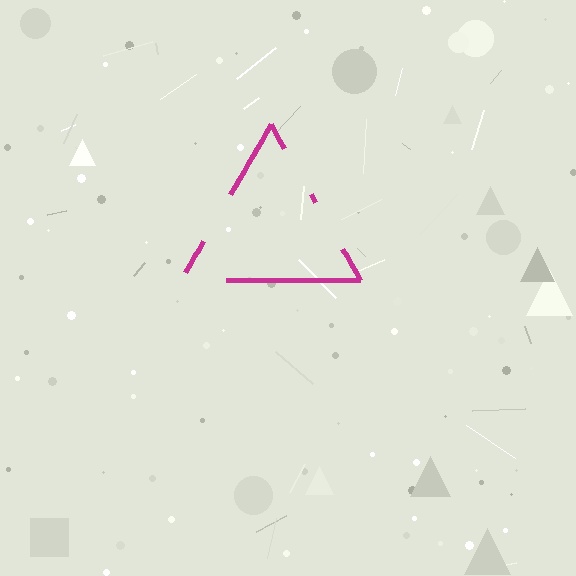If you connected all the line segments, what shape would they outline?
They would outline a triangle.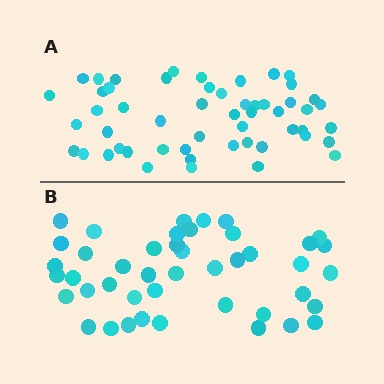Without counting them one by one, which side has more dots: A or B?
Region A (the top region) has more dots.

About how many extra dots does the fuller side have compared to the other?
Region A has roughly 8 or so more dots than region B.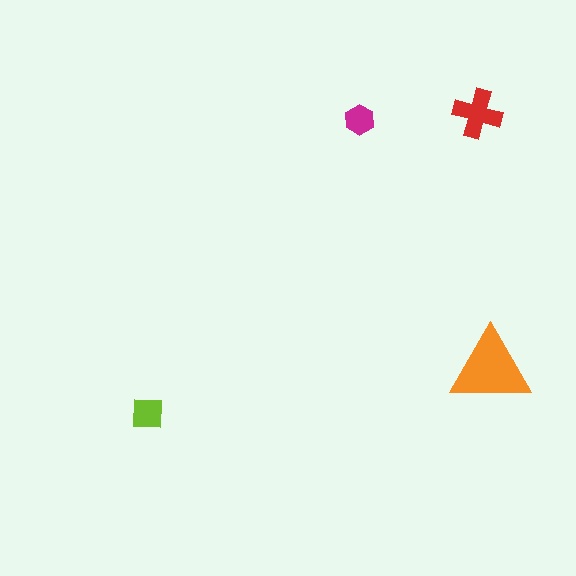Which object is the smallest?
The magenta hexagon.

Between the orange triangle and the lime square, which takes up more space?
The orange triangle.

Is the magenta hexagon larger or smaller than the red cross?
Smaller.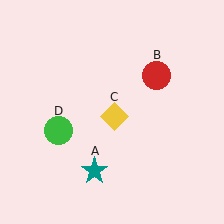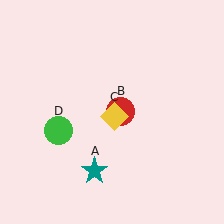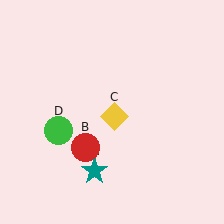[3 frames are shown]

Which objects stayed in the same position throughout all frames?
Teal star (object A) and yellow diamond (object C) and green circle (object D) remained stationary.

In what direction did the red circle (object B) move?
The red circle (object B) moved down and to the left.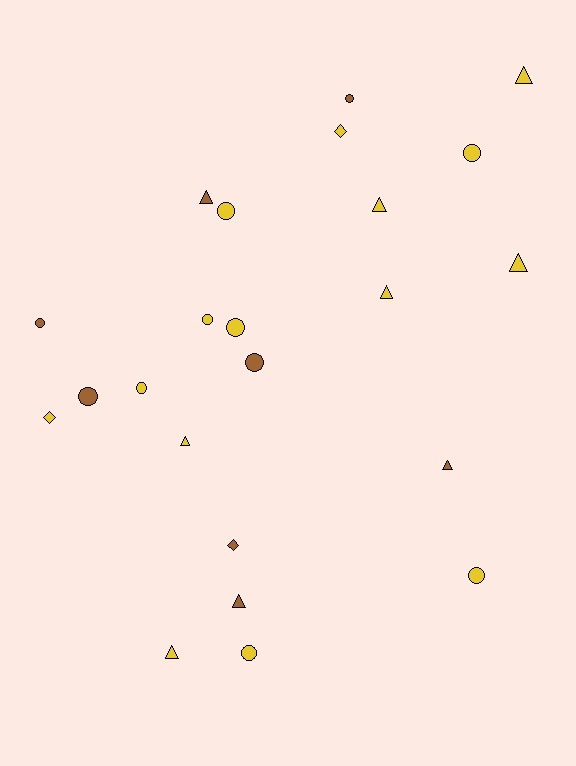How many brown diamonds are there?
There is 1 brown diamond.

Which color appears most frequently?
Yellow, with 15 objects.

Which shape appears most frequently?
Circle, with 11 objects.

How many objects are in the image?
There are 23 objects.